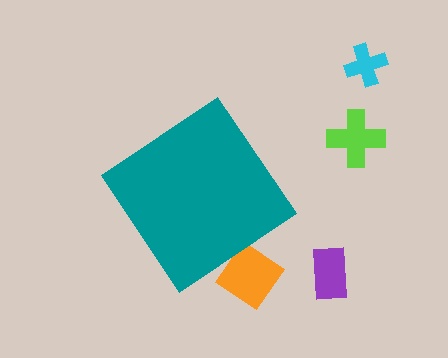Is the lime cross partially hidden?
No, the lime cross is fully visible.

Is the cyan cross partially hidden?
No, the cyan cross is fully visible.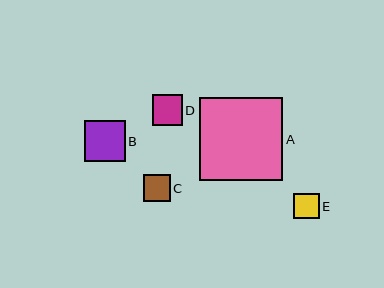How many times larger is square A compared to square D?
Square A is approximately 2.7 times the size of square D.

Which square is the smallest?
Square E is the smallest with a size of approximately 25 pixels.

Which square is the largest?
Square A is the largest with a size of approximately 83 pixels.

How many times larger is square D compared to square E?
Square D is approximately 1.2 times the size of square E.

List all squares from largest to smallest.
From largest to smallest: A, B, D, C, E.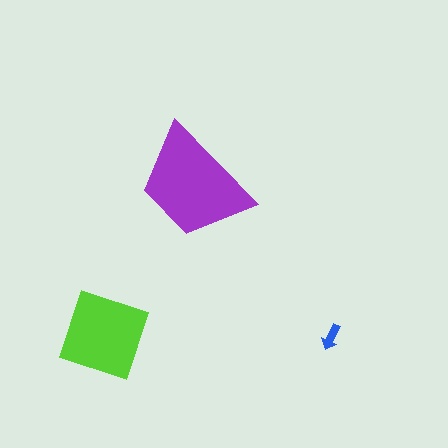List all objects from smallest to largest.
The blue arrow, the lime diamond, the purple trapezoid.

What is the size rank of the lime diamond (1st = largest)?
2nd.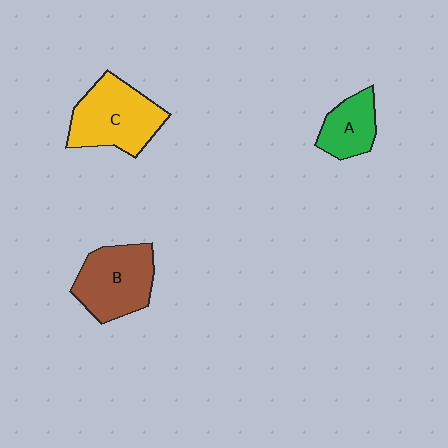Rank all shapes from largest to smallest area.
From largest to smallest: C (yellow), B (brown), A (green).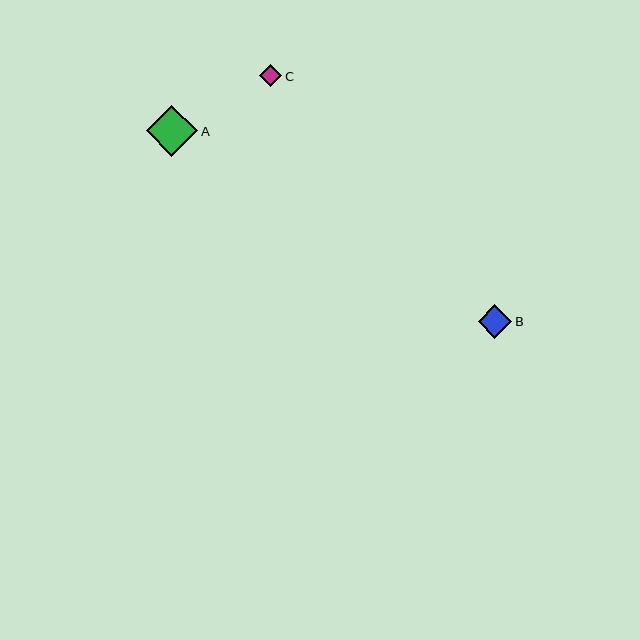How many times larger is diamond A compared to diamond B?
Diamond A is approximately 1.5 times the size of diamond B.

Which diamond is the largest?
Diamond A is the largest with a size of approximately 51 pixels.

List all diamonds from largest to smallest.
From largest to smallest: A, B, C.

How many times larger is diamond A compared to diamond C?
Diamond A is approximately 2.4 times the size of diamond C.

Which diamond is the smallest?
Diamond C is the smallest with a size of approximately 22 pixels.